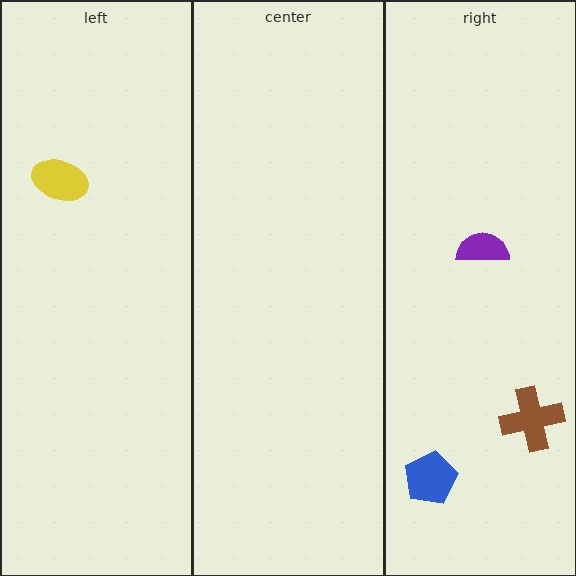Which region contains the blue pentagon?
The right region.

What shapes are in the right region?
The blue pentagon, the brown cross, the purple semicircle.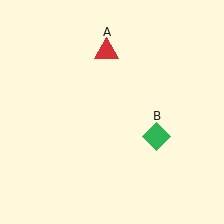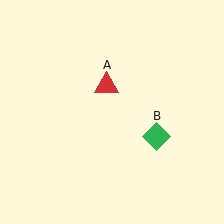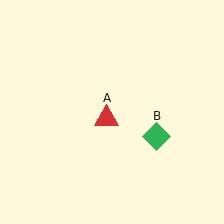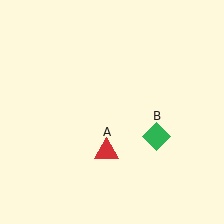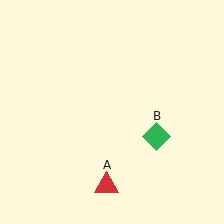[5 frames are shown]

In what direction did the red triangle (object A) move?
The red triangle (object A) moved down.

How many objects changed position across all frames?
1 object changed position: red triangle (object A).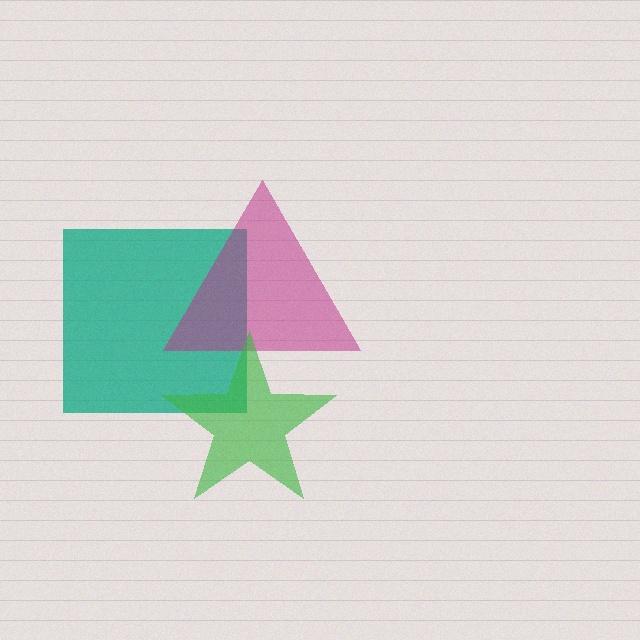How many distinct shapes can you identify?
There are 3 distinct shapes: a teal square, a magenta triangle, a green star.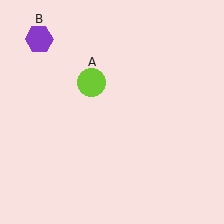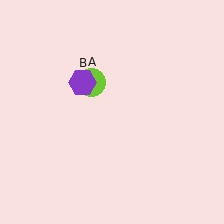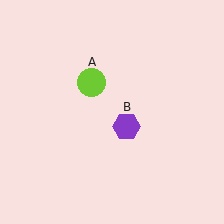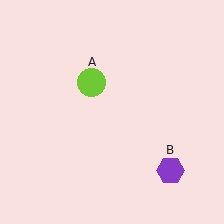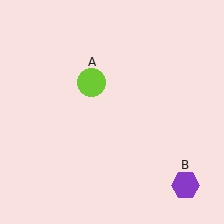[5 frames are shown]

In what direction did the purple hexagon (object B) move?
The purple hexagon (object B) moved down and to the right.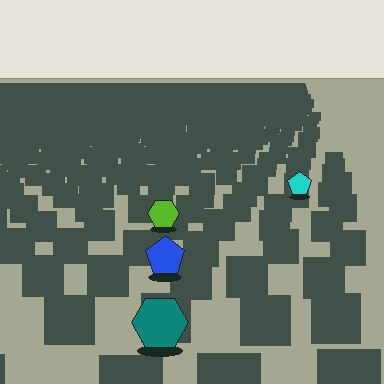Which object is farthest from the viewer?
The cyan pentagon is farthest from the viewer. It appears smaller and the ground texture around it is denser.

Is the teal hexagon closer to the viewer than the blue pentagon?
Yes. The teal hexagon is closer — you can tell from the texture gradient: the ground texture is coarser near it.